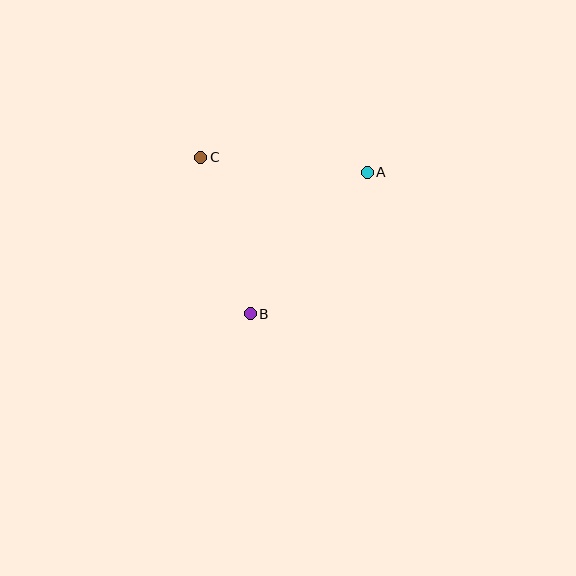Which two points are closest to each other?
Points B and C are closest to each other.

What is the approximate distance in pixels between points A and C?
The distance between A and C is approximately 167 pixels.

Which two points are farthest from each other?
Points A and B are farthest from each other.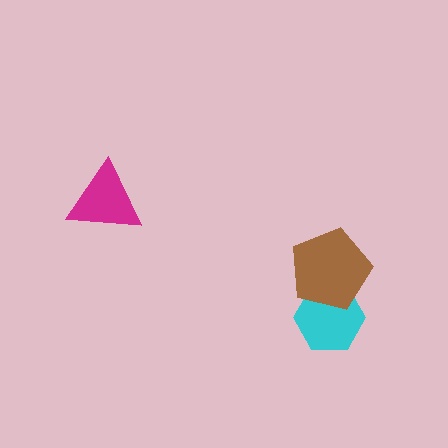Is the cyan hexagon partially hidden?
Yes, it is partially covered by another shape.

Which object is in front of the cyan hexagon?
The brown pentagon is in front of the cyan hexagon.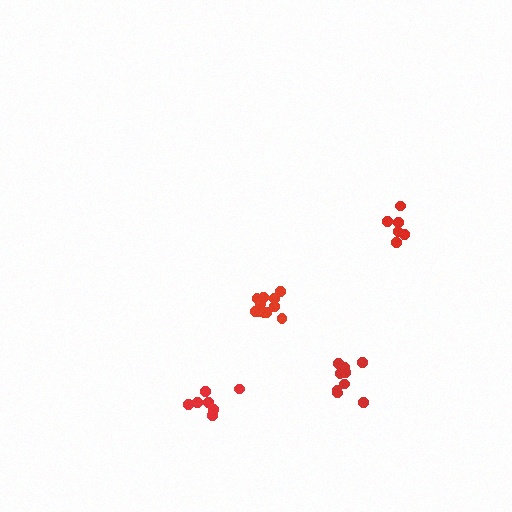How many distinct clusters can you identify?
There are 4 distinct clusters.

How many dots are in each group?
Group 1: 9 dots, Group 2: 6 dots, Group 3: 7 dots, Group 4: 12 dots (34 total).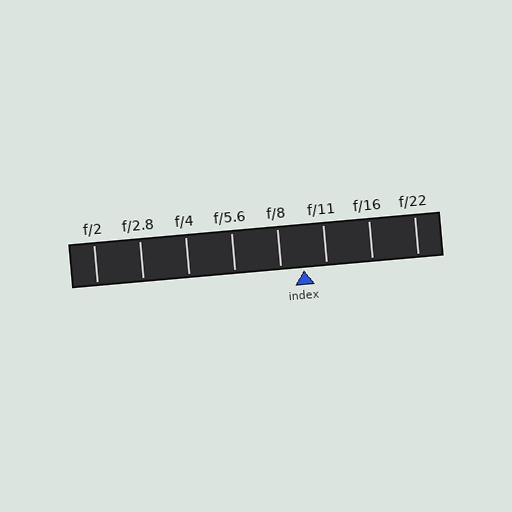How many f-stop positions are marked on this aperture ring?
There are 8 f-stop positions marked.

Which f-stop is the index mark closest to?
The index mark is closest to f/11.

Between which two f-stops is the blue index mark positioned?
The index mark is between f/8 and f/11.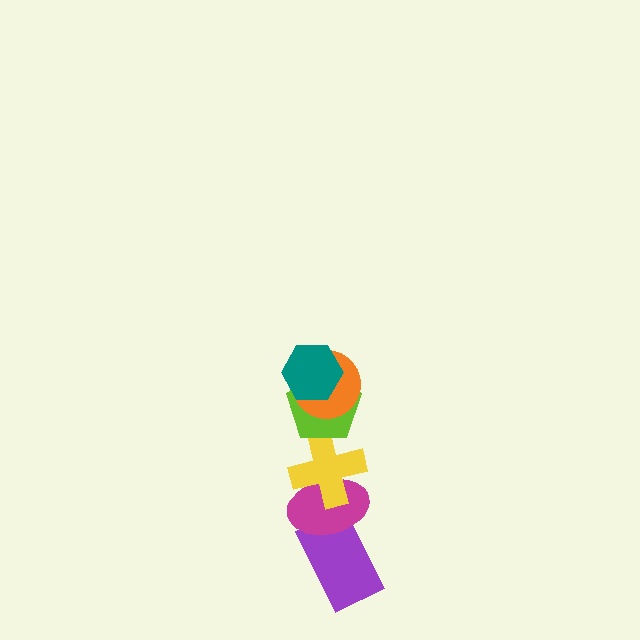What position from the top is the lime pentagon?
The lime pentagon is 3rd from the top.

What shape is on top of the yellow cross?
The lime pentagon is on top of the yellow cross.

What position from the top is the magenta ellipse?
The magenta ellipse is 5th from the top.